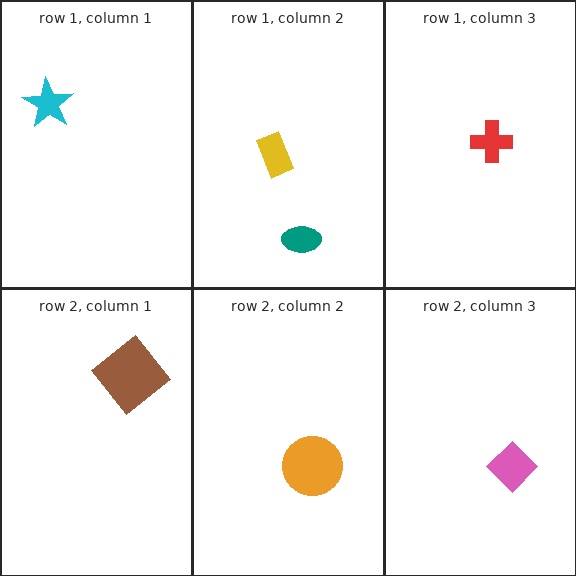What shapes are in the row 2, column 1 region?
The brown diamond.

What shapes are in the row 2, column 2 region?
The orange circle.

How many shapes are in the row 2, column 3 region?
1.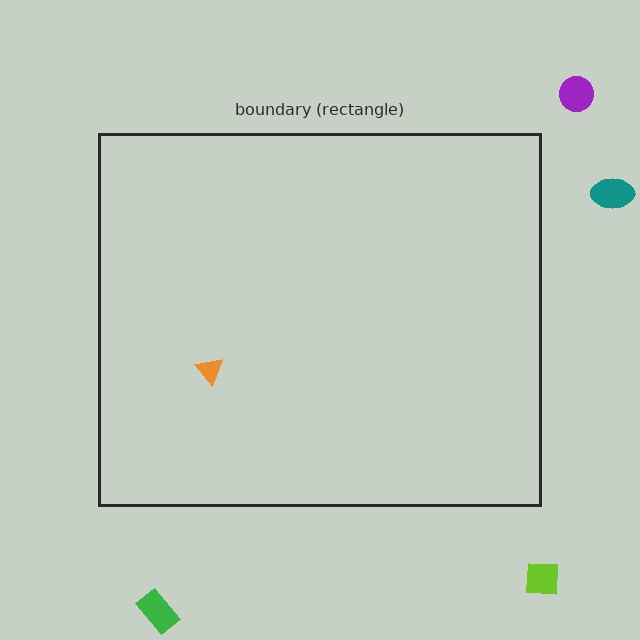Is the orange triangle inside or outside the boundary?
Inside.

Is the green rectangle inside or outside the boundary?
Outside.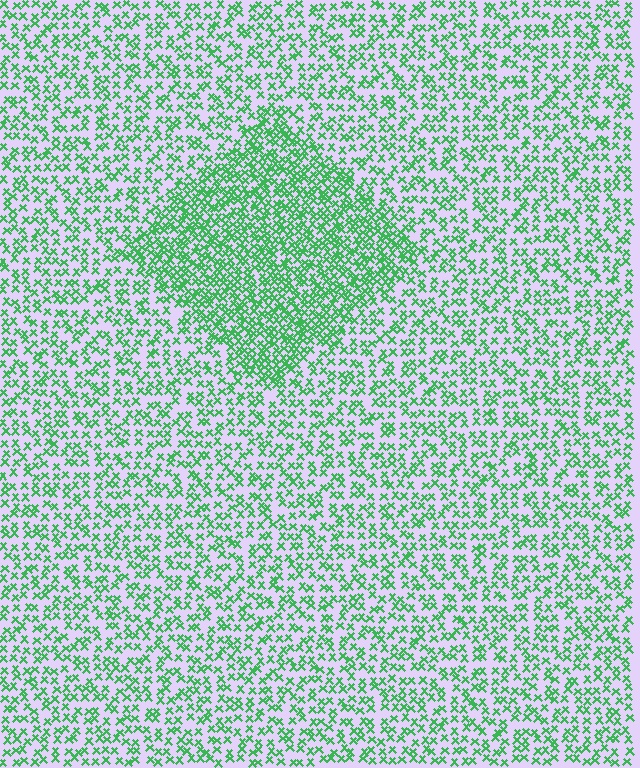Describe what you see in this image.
The image contains small green elements arranged at two different densities. A diamond-shaped region is visible where the elements are more densely packed than the surrounding area.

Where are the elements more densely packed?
The elements are more densely packed inside the diamond boundary.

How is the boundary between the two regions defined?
The boundary is defined by a change in element density (approximately 1.9x ratio). All elements are the same color, size, and shape.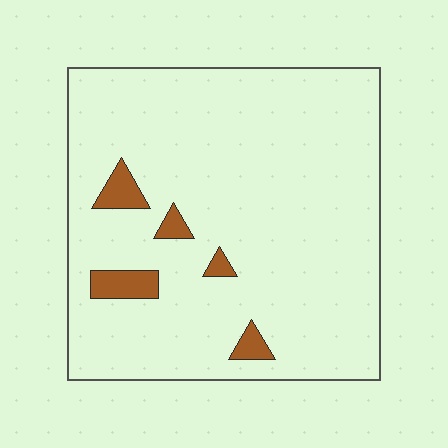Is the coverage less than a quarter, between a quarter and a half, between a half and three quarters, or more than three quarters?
Less than a quarter.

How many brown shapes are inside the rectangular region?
5.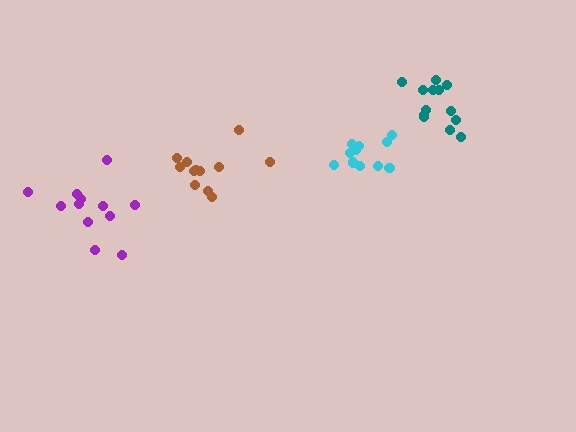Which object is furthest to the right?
The teal cluster is rightmost.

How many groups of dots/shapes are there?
There are 4 groups.